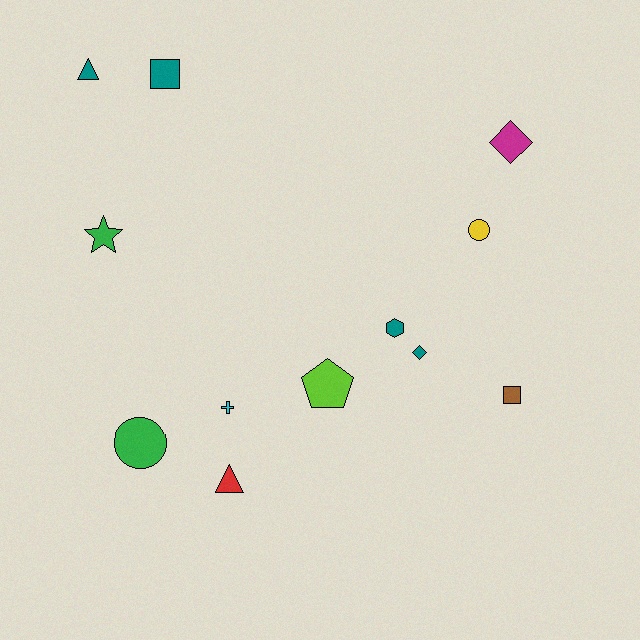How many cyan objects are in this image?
There is 1 cyan object.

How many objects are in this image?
There are 12 objects.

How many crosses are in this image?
There is 1 cross.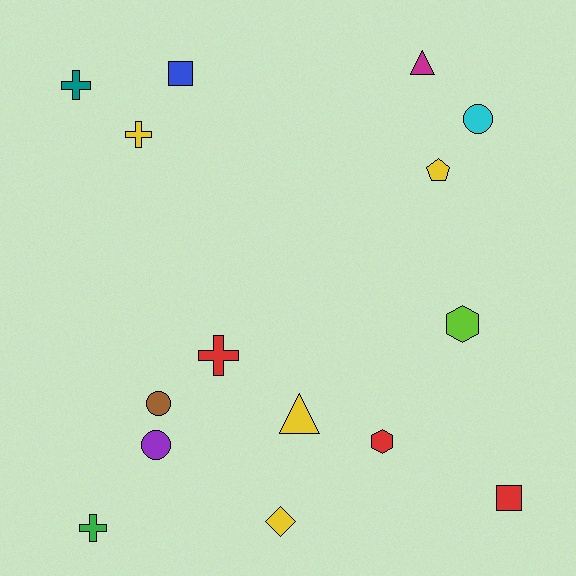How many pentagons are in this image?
There is 1 pentagon.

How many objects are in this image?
There are 15 objects.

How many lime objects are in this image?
There is 1 lime object.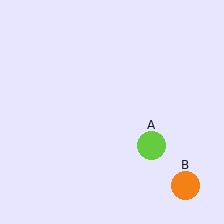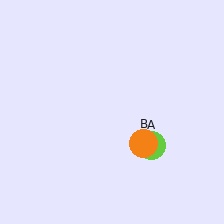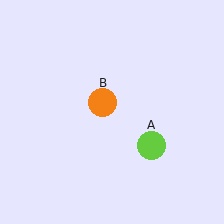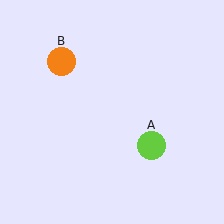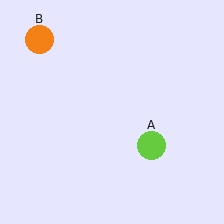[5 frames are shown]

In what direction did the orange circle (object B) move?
The orange circle (object B) moved up and to the left.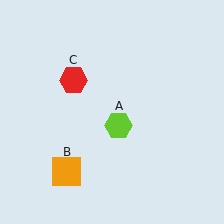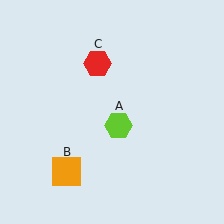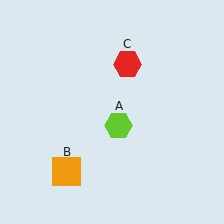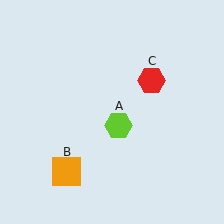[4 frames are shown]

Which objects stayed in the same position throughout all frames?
Lime hexagon (object A) and orange square (object B) remained stationary.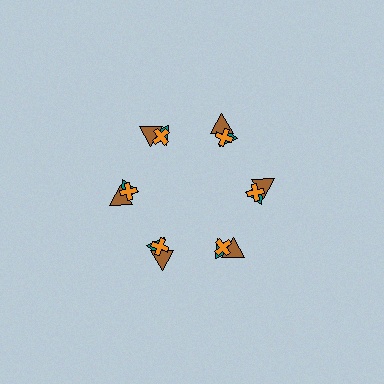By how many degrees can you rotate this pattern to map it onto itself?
The pattern maps onto itself every 60 degrees of rotation.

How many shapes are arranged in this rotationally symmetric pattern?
There are 18 shapes, arranged in 6 groups of 3.